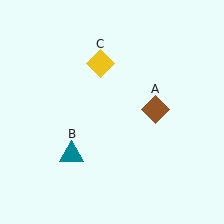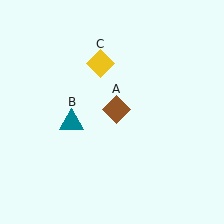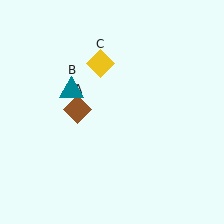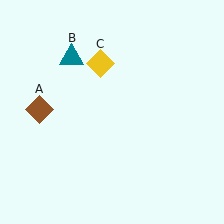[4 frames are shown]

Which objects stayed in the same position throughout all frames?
Yellow diamond (object C) remained stationary.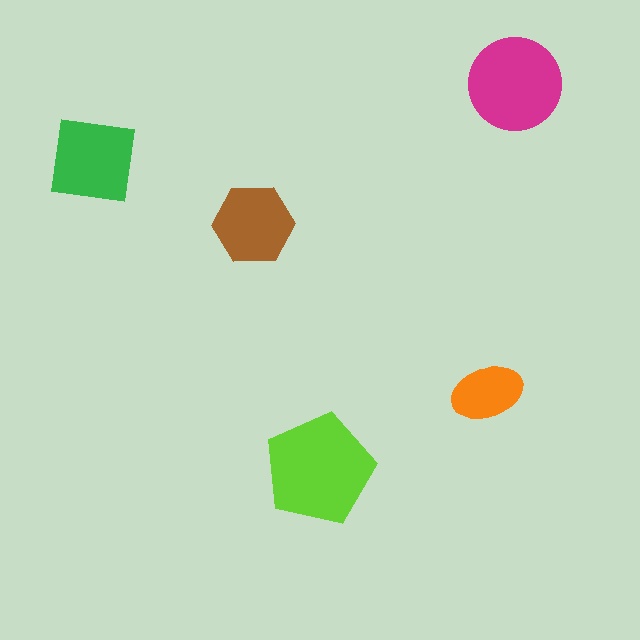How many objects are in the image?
There are 5 objects in the image.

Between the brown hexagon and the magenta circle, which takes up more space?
The magenta circle.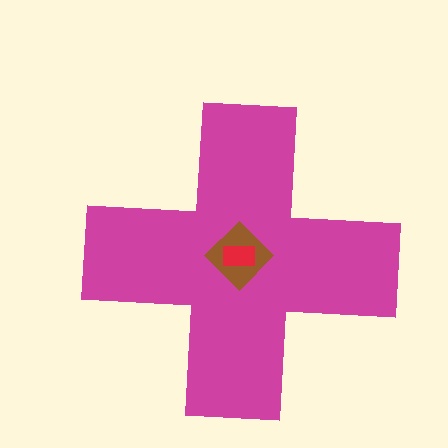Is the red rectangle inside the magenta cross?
Yes.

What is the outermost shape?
The magenta cross.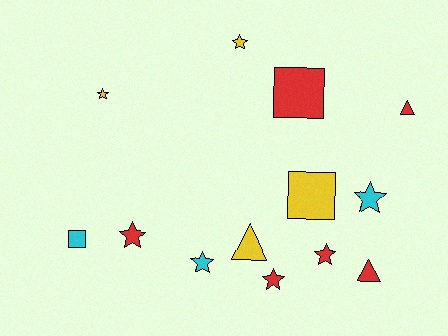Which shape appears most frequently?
Star, with 7 objects.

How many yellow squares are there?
There is 1 yellow square.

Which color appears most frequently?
Red, with 6 objects.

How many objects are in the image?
There are 13 objects.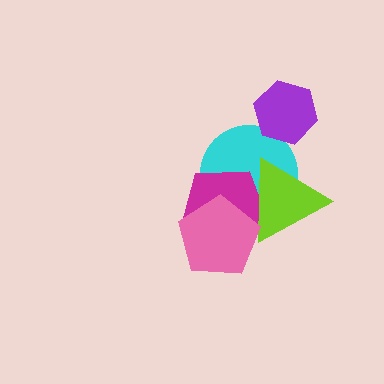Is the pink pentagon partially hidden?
No, no other shape covers it.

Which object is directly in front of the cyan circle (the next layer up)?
The purple hexagon is directly in front of the cyan circle.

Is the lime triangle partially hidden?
Yes, it is partially covered by another shape.